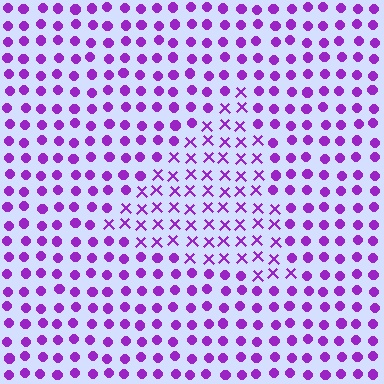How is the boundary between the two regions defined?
The boundary is defined by a change in element shape: X marks inside vs. circles outside. All elements share the same color and spacing.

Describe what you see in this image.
The image is filled with small purple elements arranged in a uniform grid. A triangle-shaped region contains X marks, while the surrounding area contains circles. The boundary is defined purely by the change in element shape.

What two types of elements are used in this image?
The image uses X marks inside the triangle region and circles outside it.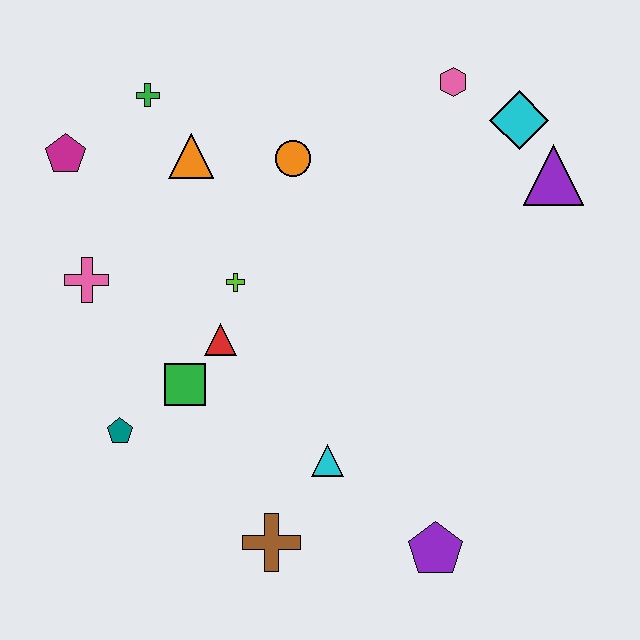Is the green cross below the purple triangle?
No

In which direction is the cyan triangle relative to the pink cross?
The cyan triangle is to the right of the pink cross.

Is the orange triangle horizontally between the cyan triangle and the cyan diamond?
No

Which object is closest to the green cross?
The orange triangle is closest to the green cross.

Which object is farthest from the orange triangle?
The purple pentagon is farthest from the orange triangle.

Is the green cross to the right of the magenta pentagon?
Yes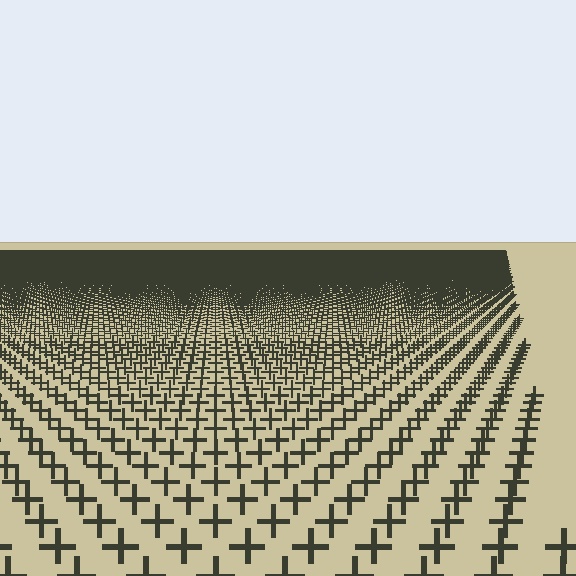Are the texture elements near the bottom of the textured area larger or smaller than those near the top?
Larger. Near the bottom, elements are closer to the viewer and appear at a bigger on-screen size.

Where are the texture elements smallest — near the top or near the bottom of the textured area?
Near the top.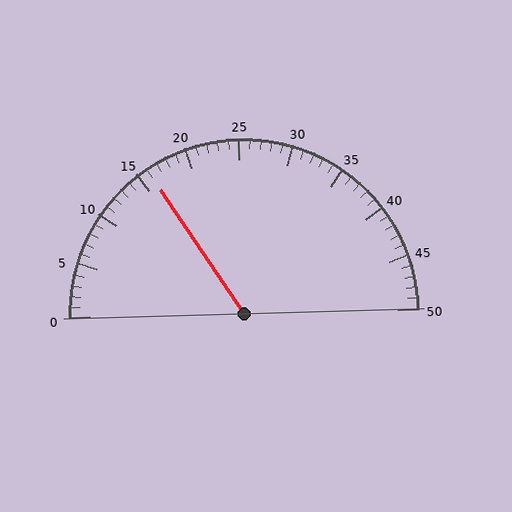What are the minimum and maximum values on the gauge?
The gauge ranges from 0 to 50.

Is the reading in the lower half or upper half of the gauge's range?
The reading is in the lower half of the range (0 to 50).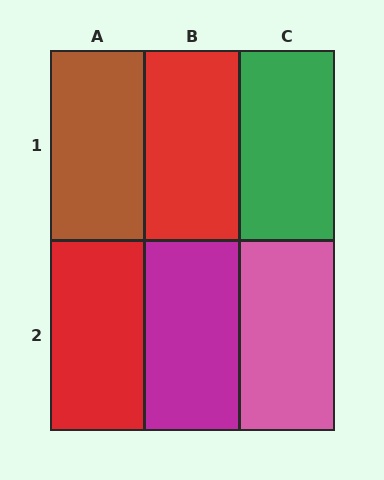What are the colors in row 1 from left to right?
Brown, red, green.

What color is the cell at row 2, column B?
Magenta.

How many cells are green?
1 cell is green.